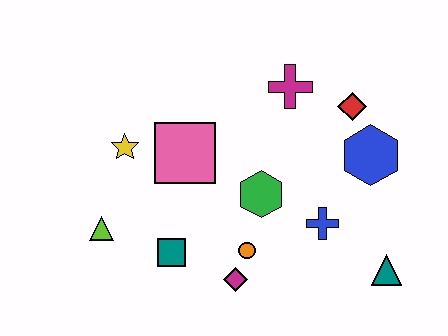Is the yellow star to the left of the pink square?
Yes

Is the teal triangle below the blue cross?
Yes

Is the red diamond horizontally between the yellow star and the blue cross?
No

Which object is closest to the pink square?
The yellow star is closest to the pink square.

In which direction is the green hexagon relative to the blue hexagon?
The green hexagon is to the left of the blue hexagon.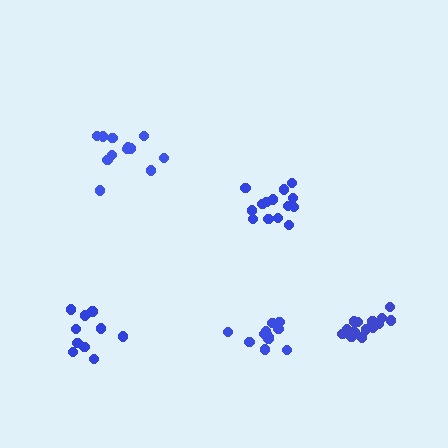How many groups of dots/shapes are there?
There are 5 groups.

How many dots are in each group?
Group 1: 13 dots, Group 2: 14 dots, Group 3: 10 dots, Group 4: 16 dots, Group 5: 12 dots (65 total).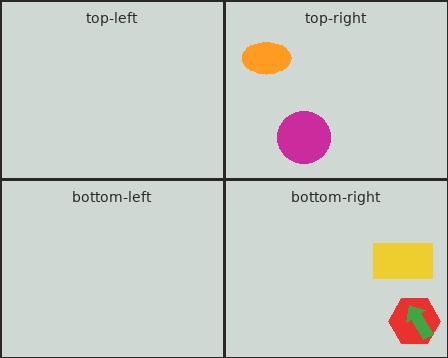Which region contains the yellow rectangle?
The bottom-right region.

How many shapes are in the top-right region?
2.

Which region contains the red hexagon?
The bottom-right region.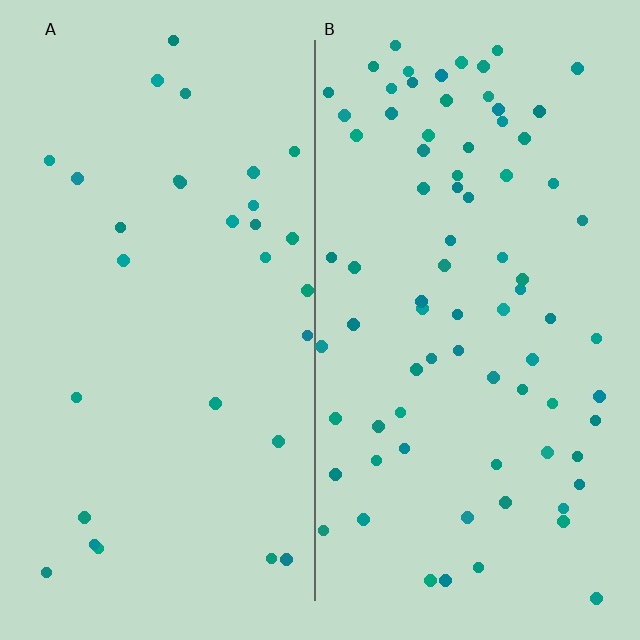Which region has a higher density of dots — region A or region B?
B (the right).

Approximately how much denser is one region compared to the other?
Approximately 2.6× — region B over region A.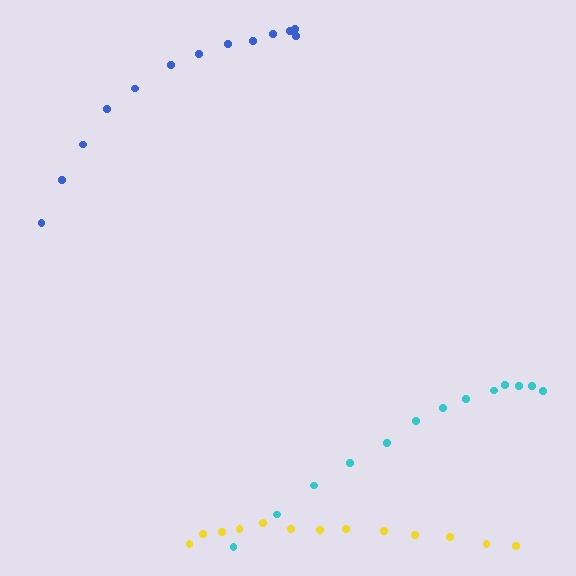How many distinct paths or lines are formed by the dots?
There are 3 distinct paths.